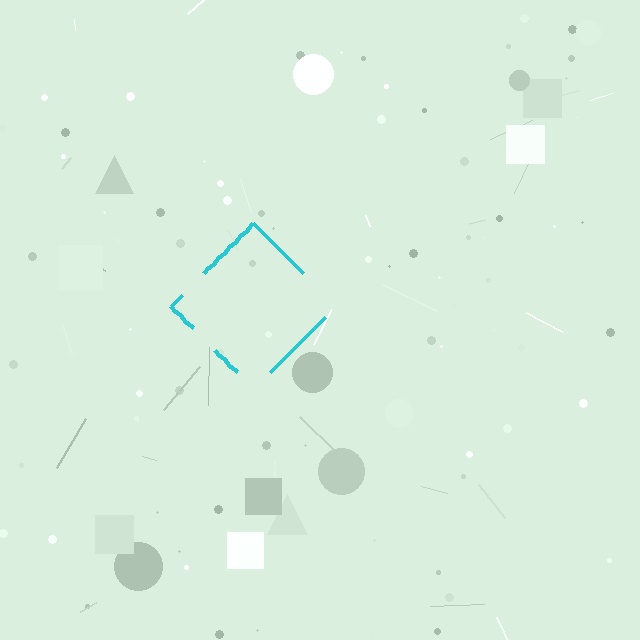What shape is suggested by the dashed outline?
The dashed outline suggests a diamond.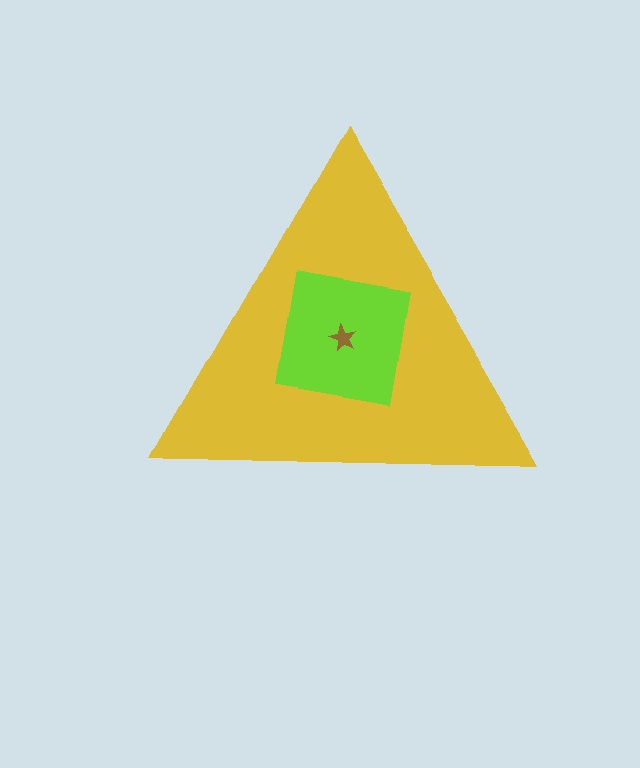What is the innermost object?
The brown star.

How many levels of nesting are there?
3.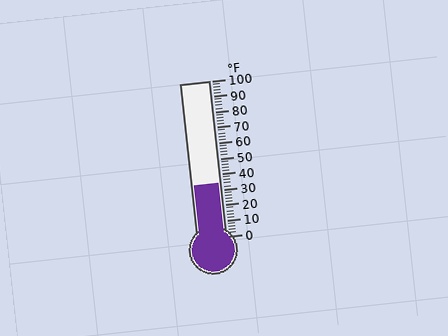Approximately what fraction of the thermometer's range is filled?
The thermometer is filled to approximately 35% of its range.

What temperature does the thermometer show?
The thermometer shows approximately 34°F.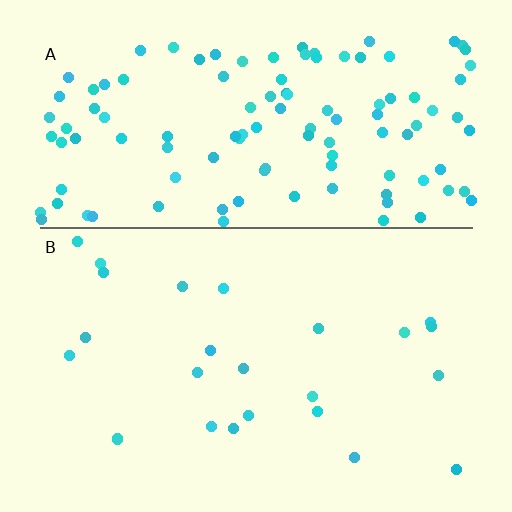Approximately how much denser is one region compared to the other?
Approximately 4.8× — region A over region B.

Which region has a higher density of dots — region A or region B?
A (the top).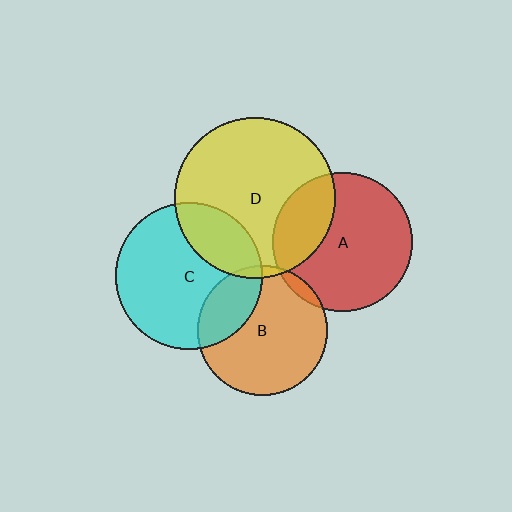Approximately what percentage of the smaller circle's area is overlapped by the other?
Approximately 5%.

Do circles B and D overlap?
Yes.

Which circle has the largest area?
Circle D (yellow).